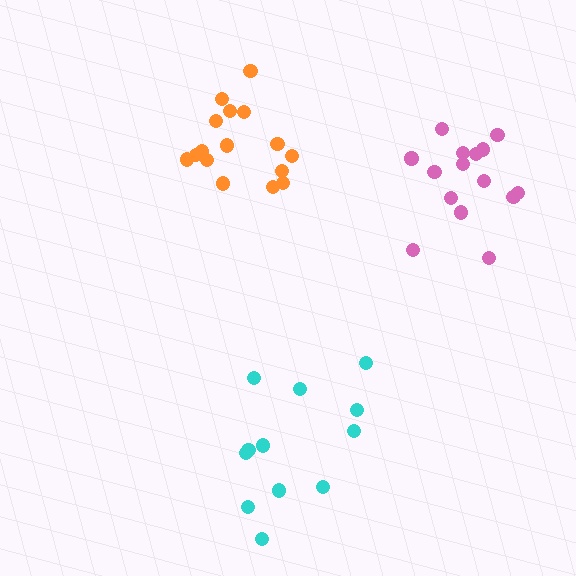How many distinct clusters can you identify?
There are 3 distinct clusters.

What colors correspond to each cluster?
The clusters are colored: pink, cyan, orange.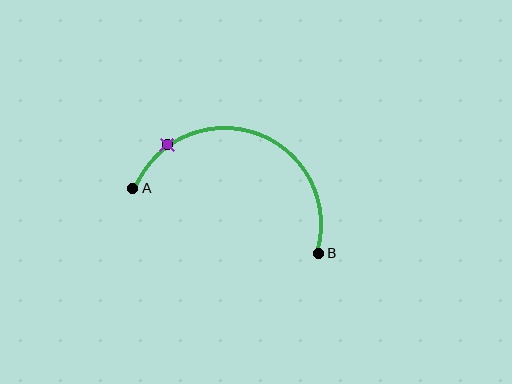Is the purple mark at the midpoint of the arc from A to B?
No. The purple mark lies on the arc but is closer to endpoint A. The arc midpoint would be at the point on the curve equidistant along the arc from both A and B.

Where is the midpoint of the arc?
The arc midpoint is the point on the curve farthest from the straight line joining A and B. It sits above that line.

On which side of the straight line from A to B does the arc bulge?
The arc bulges above the straight line connecting A and B.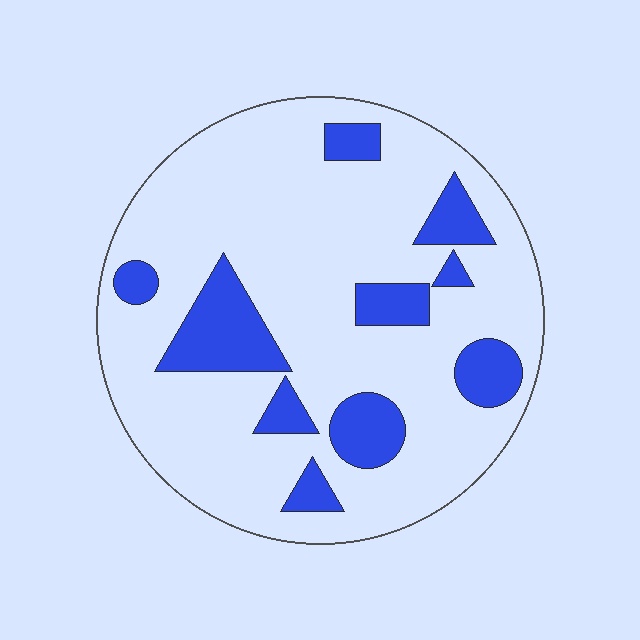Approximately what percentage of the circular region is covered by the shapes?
Approximately 20%.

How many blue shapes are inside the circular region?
10.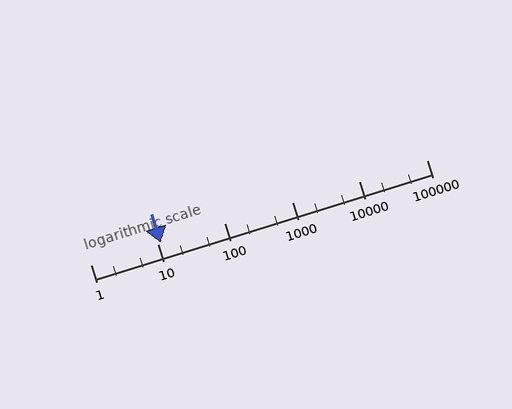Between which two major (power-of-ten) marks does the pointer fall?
The pointer is between 10 and 100.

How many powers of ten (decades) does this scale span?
The scale spans 5 decades, from 1 to 100000.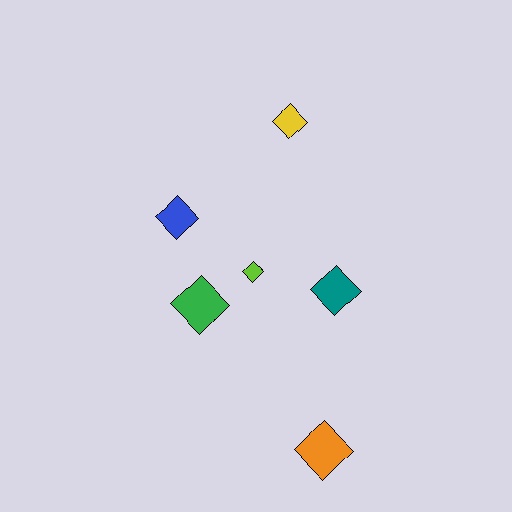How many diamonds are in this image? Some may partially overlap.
There are 6 diamonds.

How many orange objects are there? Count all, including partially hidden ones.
There is 1 orange object.